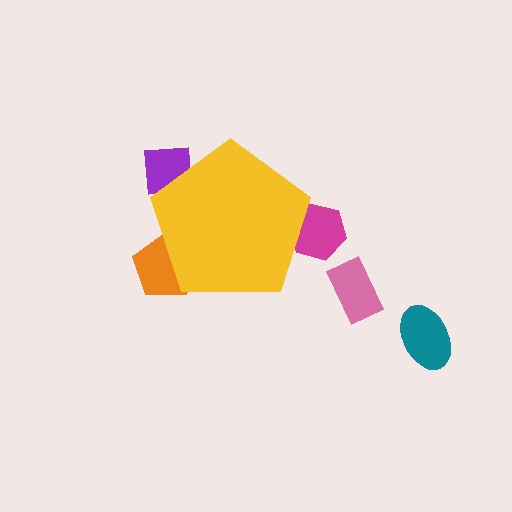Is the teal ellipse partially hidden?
No, the teal ellipse is fully visible.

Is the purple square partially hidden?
Yes, the purple square is partially hidden behind the yellow pentagon.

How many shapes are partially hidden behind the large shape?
3 shapes are partially hidden.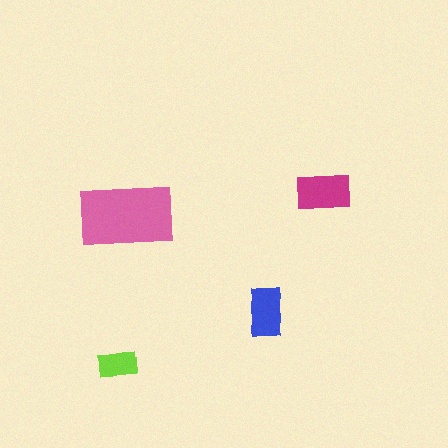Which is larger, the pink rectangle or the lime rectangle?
The pink one.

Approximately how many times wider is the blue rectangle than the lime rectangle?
About 1.5 times wider.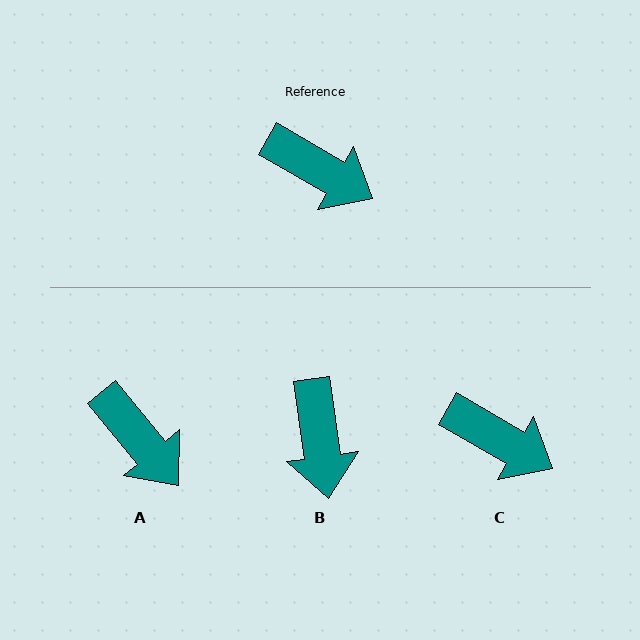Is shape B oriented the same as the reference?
No, it is off by about 52 degrees.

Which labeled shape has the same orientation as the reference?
C.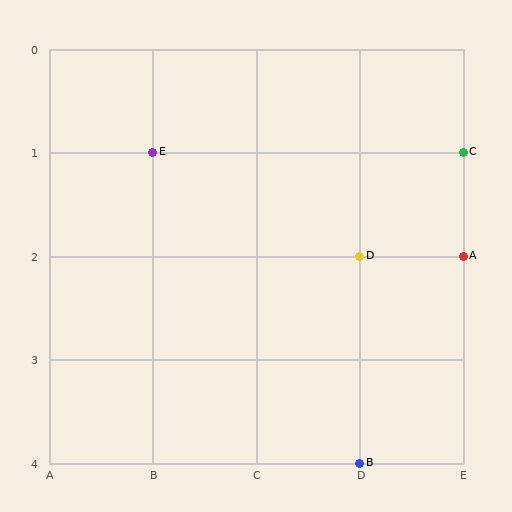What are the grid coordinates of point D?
Point D is at grid coordinates (D, 2).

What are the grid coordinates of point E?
Point E is at grid coordinates (B, 1).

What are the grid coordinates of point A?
Point A is at grid coordinates (E, 2).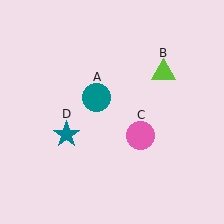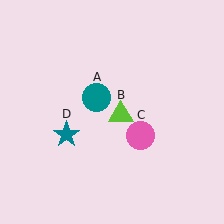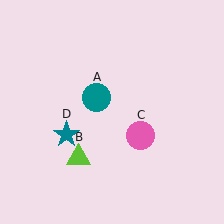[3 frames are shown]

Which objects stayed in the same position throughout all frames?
Teal circle (object A) and pink circle (object C) and teal star (object D) remained stationary.